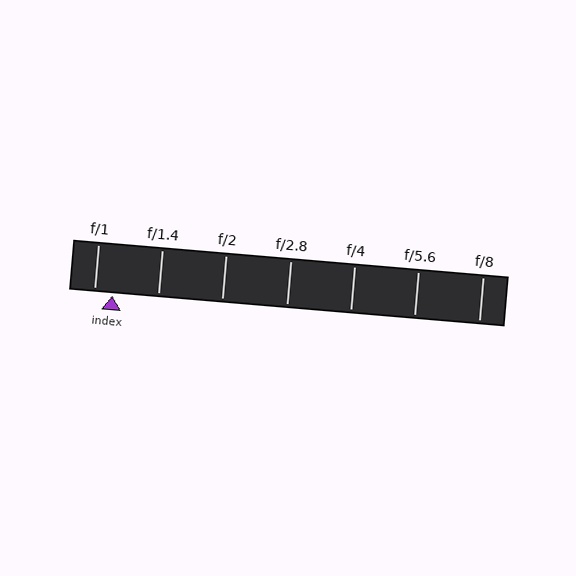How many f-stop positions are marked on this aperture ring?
There are 7 f-stop positions marked.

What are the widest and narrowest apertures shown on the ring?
The widest aperture shown is f/1 and the narrowest is f/8.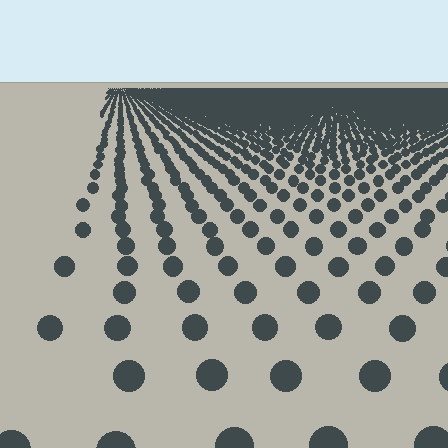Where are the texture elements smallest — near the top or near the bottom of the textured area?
Near the top.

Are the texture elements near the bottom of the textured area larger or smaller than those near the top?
Larger. Near the bottom, elements are closer to the viewer and appear at a bigger on-screen size.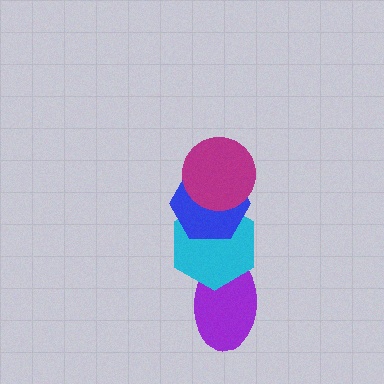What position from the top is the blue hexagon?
The blue hexagon is 2nd from the top.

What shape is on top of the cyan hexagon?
The blue hexagon is on top of the cyan hexagon.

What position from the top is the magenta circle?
The magenta circle is 1st from the top.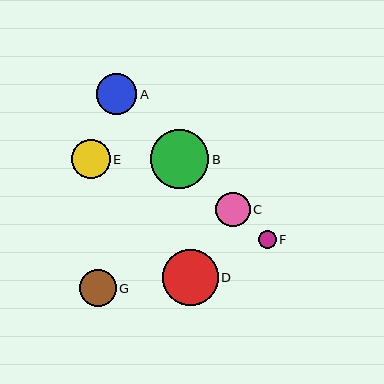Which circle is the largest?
Circle B is the largest with a size of approximately 59 pixels.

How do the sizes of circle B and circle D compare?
Circle B and circle D are approximately the same size.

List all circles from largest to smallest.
From largest to smallest: B, D, A, E, G, C, F.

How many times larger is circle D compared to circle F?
Circle D is approximately 3.0 times the size of circle F.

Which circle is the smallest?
Circle F is the smallest with a size of approximately 18 pixels.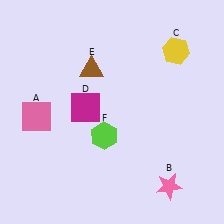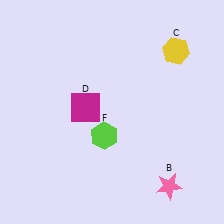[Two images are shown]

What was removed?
The brown triangle (E), the pink square (A) were removed in Image 2.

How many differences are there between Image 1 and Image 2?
There are 2 differences between the two images.